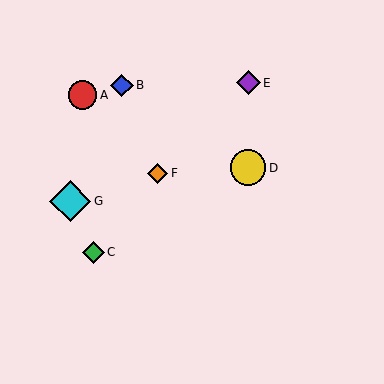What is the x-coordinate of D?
Object D is at x≈248.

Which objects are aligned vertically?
Objects D, E are aligned vertically.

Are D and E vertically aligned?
Yes, both are at x≈248.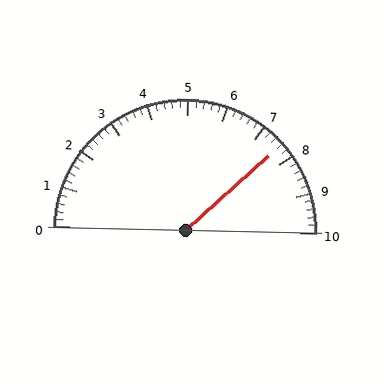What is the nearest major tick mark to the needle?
The nearest major tick mark is 8.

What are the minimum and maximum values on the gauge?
The gauge ranges from 0 to 10.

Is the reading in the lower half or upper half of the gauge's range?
The reading is in the upper half of the range (0 to 10).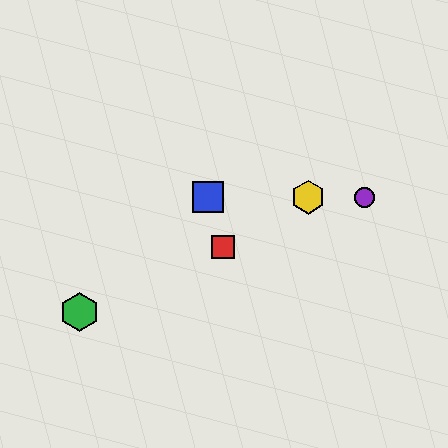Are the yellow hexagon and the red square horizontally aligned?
No, the yellow hexagon is at y≈197 and the red square is at y≈247.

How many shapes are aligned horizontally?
3 shapes (the blue square, the yellow hexagon, the purple circle) are aligned horizontally.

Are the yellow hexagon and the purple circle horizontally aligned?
Yes, both are at y≈197.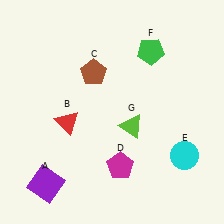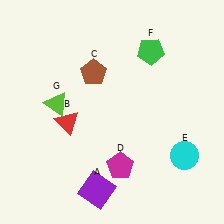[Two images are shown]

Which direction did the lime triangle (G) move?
The lime triangle (G) moved left.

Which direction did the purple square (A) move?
The purple square (A) moved right.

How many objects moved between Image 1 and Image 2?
2 objects moved between the two images.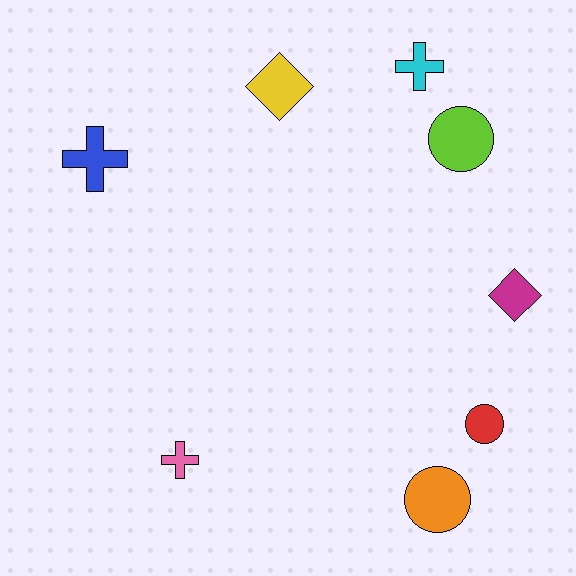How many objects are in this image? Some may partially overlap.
There are 8 objects.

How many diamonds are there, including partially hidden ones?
There are 2 diamonds.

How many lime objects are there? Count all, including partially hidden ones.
There is 1 lime object.